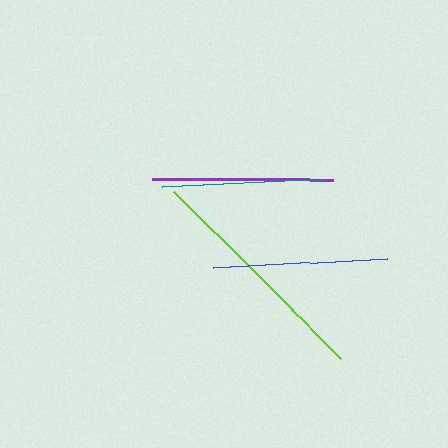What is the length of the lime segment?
The lime segment is approximately 236 pixels long.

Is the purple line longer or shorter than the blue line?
The purple line is longer than the blue line.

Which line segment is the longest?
The lime line is the longest at approximately 236 pixels.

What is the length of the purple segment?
The purple segment is approximately 181 pixels long.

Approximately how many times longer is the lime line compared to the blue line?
The lime line is approximately 1.4 times the length of the blue line.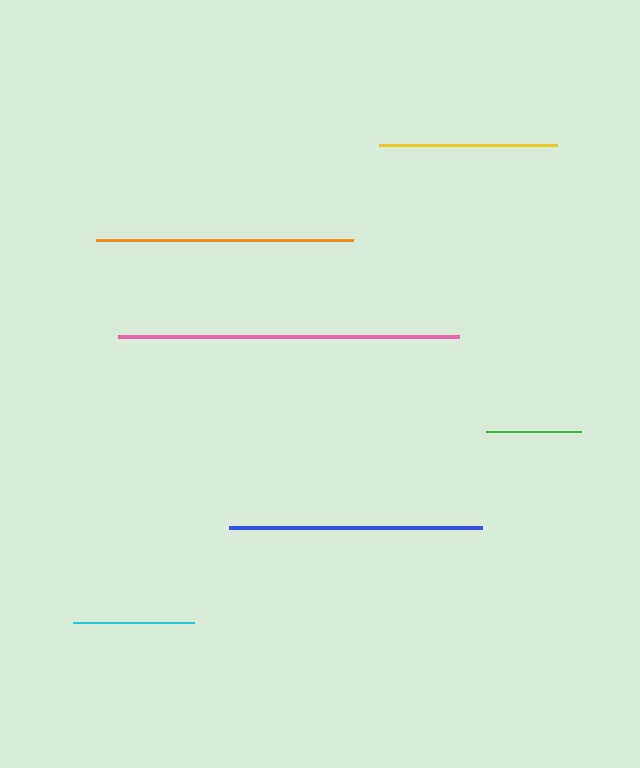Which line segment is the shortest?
The green line is the shortest at approximately 95 pixels.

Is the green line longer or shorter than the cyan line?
The cyan line is longer than the green line.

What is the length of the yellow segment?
The yellow segment is approximately 178 pixels long.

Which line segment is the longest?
The pink line is the longest at approximately 342 pixels.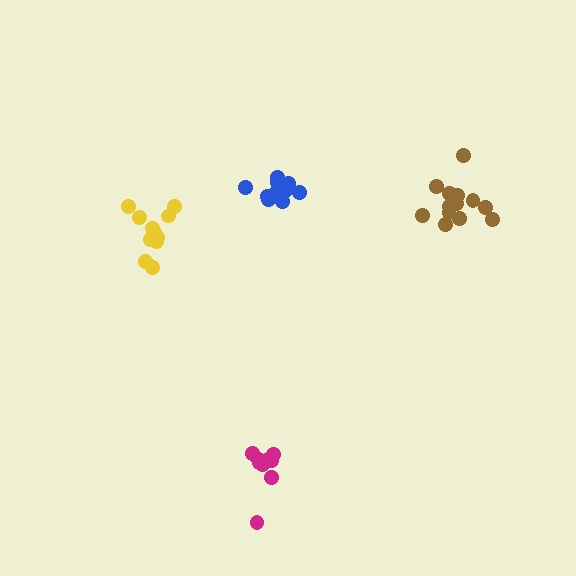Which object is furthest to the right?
The brown cluster is rightmost.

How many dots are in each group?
Group 1: 10 dots, Group 2: 13 dots, Group 3: 12 dots, Group 4: 11 dots (46 total).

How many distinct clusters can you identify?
There are 4 distinct clusters.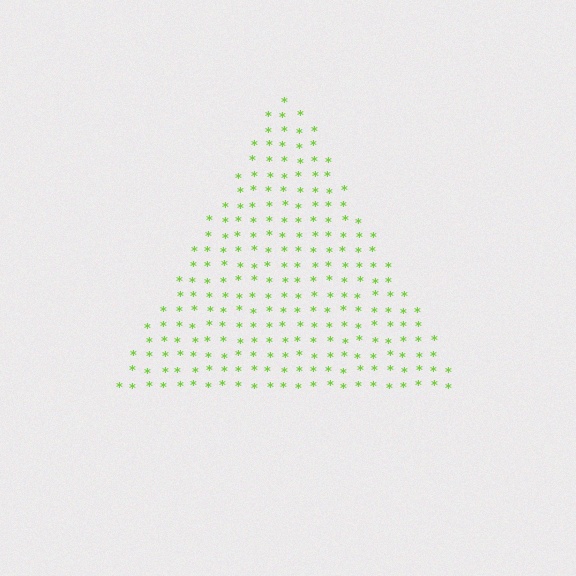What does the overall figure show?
The overall figure shows a triangle.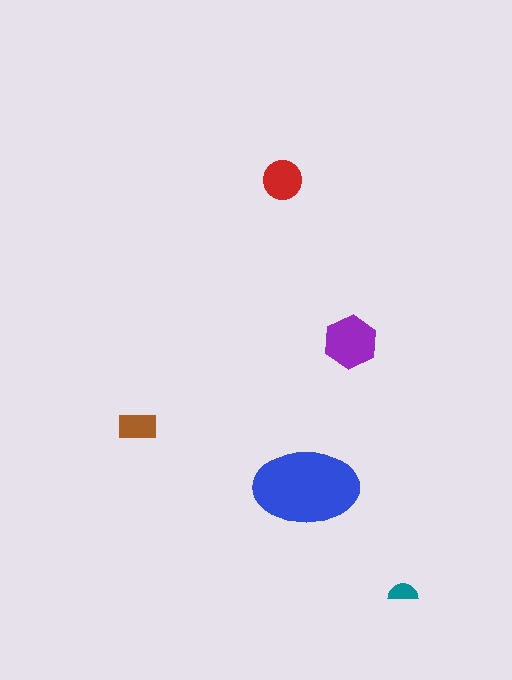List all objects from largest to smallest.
The blue ellipse, the purple hexagon, the red circle, the brown rectangle, the teal semicircle.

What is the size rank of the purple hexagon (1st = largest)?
2nd.